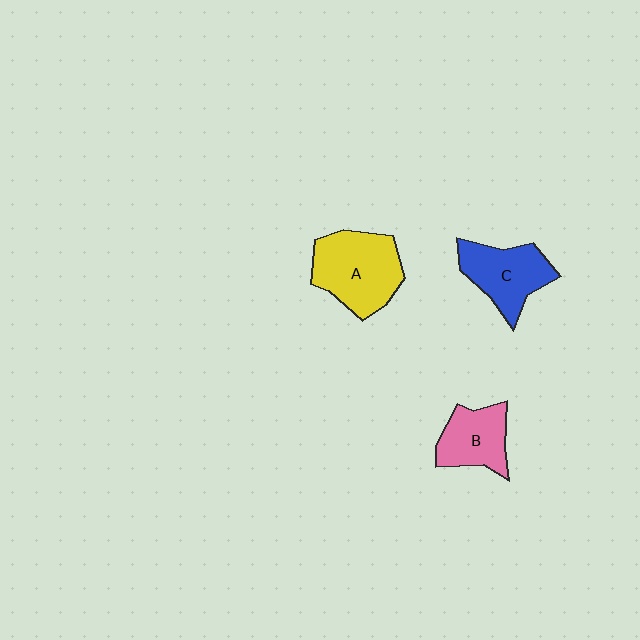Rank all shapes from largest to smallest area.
From largest to smallest: A (yellow), C (blue), B (pink).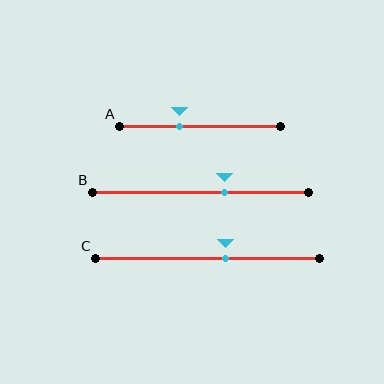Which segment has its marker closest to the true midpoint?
Segment C has its marker closest to the true midpoint.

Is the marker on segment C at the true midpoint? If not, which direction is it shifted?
No, the marker on segment C is shifted to the right by about 8% of the segment length.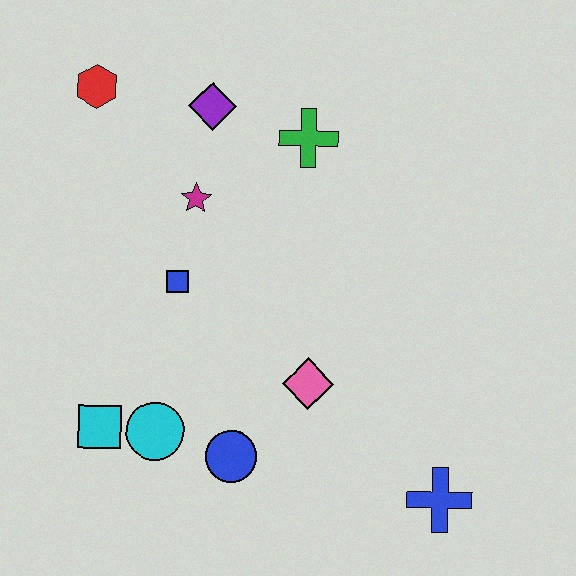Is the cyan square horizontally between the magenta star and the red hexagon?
Yes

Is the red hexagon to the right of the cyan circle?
No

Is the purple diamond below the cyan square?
No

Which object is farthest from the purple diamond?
The blue cross is farthest from the purple diamond.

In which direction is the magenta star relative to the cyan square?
The magenta star is above the cyan square.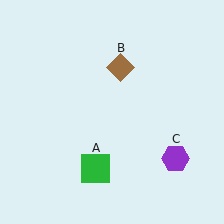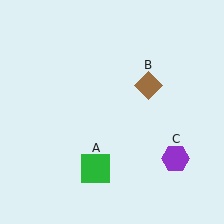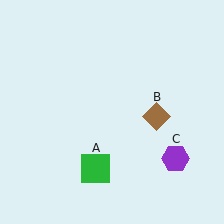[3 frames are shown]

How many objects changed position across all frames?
1 object changed position: brown diamond (object B).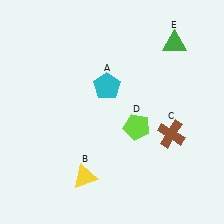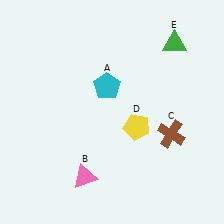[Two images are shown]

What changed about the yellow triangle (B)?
In Image 1, B is yellow. In Image 2, it changed to pink.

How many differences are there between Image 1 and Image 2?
There are 2 differences between the two images.